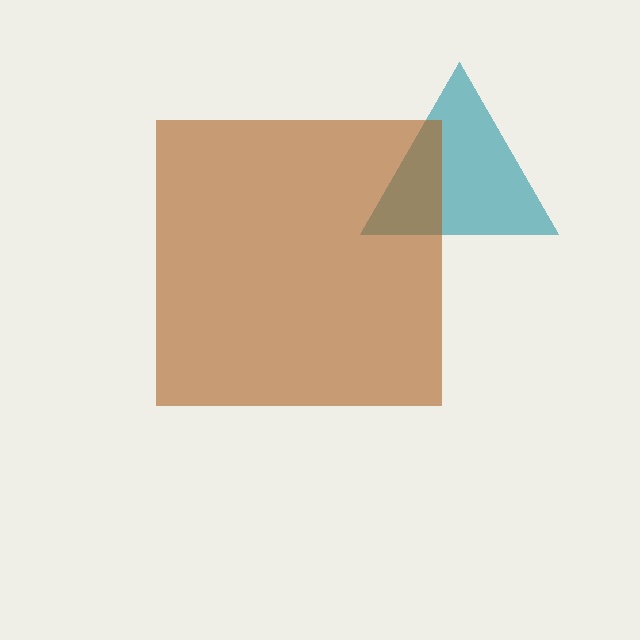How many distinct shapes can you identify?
There are 2 distinct shapes: a teal triangle, a brown square.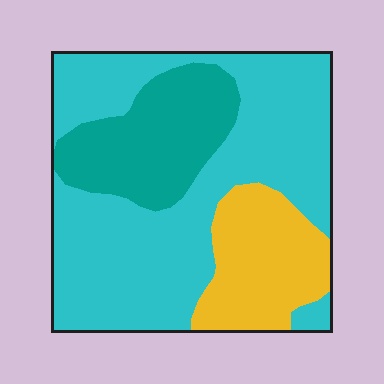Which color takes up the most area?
Cyan, at roughly 60%.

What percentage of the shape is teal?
Teal takes up less than a quarter of the shape.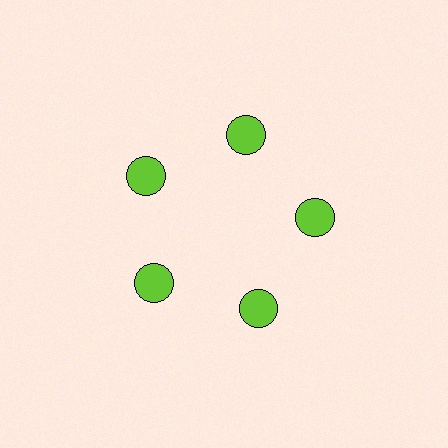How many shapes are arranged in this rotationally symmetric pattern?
There are 5 shapes, arranged in 5 groups of 1.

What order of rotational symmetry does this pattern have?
This pattern has 5-fold rotational symmetry.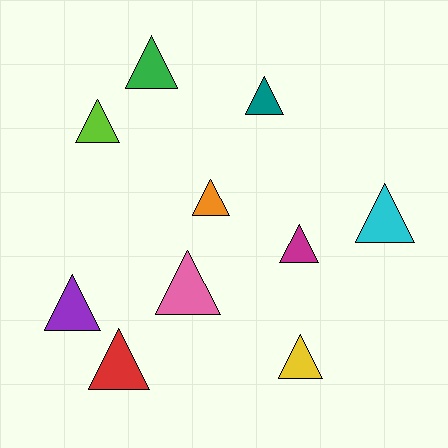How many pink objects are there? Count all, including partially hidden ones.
There is 1 pink object.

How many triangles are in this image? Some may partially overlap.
There are 10 triangles.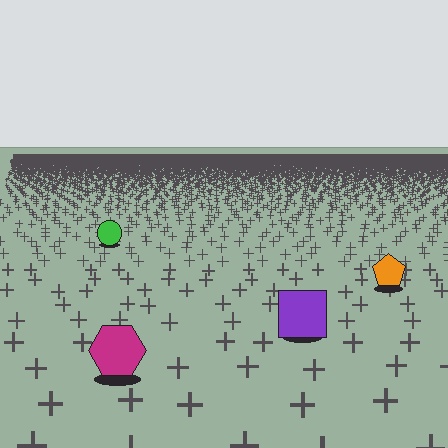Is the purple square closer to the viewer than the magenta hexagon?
No. The magenta hexagon is closer — you can tell from the texture gradient: the ground texture is coarser near it.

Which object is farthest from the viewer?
The green circle is farthest from the viewer. It appears smaller and the ground texture around it is denser.